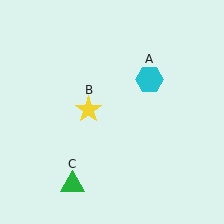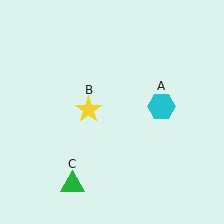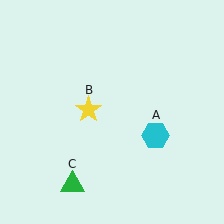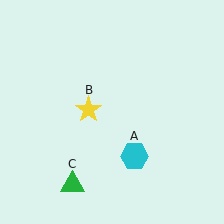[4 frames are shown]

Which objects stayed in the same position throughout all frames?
Yellow star (object B) and green triangle (object C) remained stationary.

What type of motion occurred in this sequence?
The cyan hexagon (object A) rotated clockwise around the center of the scene.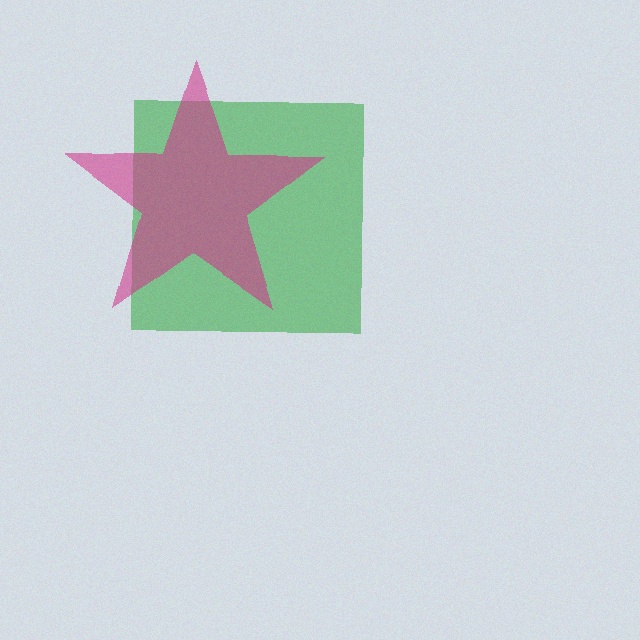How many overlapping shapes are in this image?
There are 2 overlapping shapes in the image.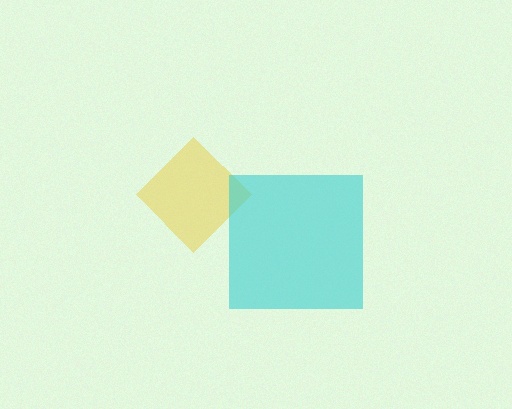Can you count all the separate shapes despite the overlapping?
Yes, there are 2 separate shapes.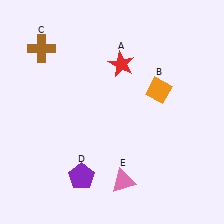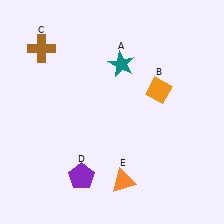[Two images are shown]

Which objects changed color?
A changed from red to teal. E changed from pink to orange.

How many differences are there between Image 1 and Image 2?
There are 2 differences between the two images.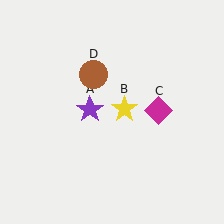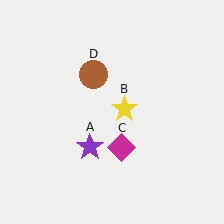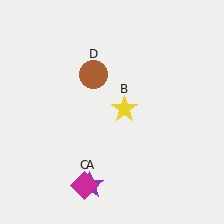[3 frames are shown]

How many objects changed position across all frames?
2 objects changed position: purple star (object A), magenta diamond (object C).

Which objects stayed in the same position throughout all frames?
Yellow star (object B) and brown circle (object D) remained stationary.